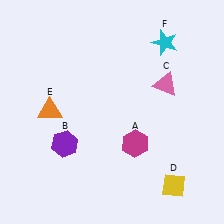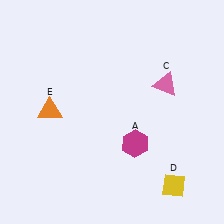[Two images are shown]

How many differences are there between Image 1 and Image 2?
There are 2 differences between the two images.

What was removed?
The cyan star (F), the purple hexagon (B) were removed in Image 2.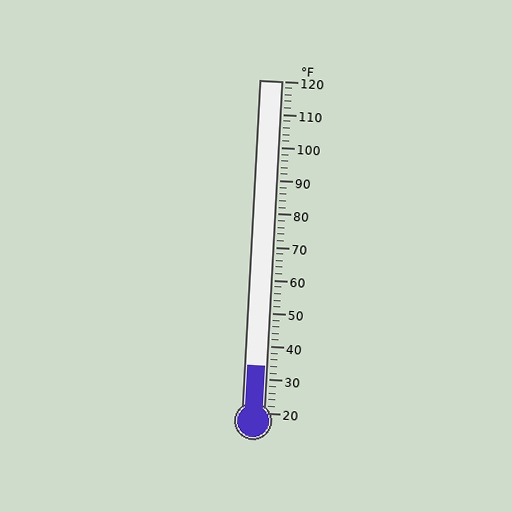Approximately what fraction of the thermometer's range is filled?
The thermometer is filled to approximately 15% of its range.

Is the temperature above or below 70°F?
The temperature is below 70°F.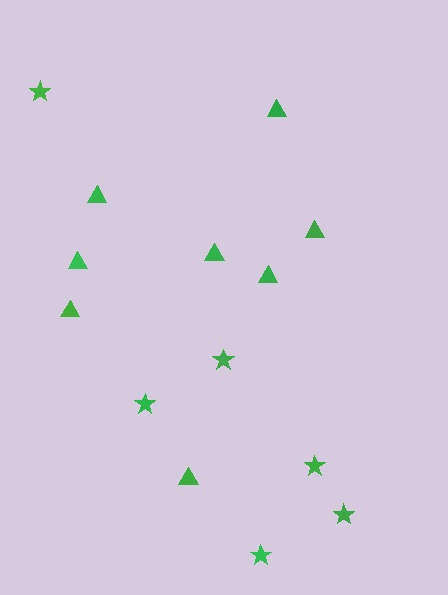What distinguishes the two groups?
There are 2 groups: one group of stars (6) and one group of triangles (8).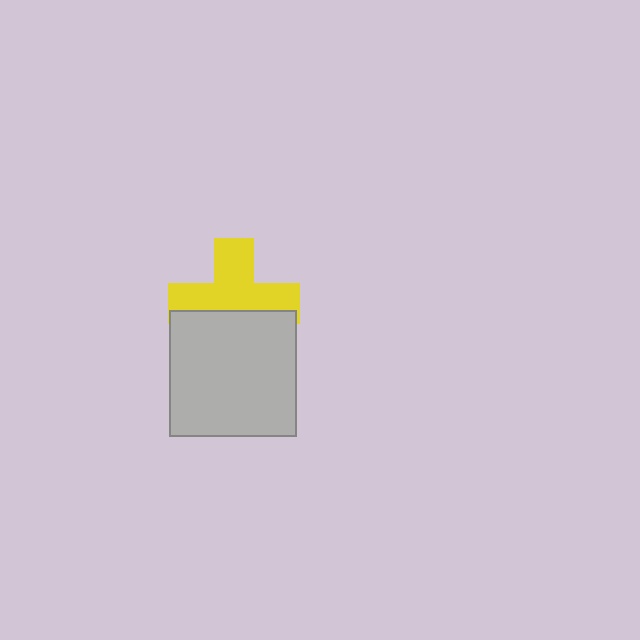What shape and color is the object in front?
The object in front is a light gray square.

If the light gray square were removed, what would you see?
You would see the complete yellow cross.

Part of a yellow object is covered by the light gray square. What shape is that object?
It is a cross.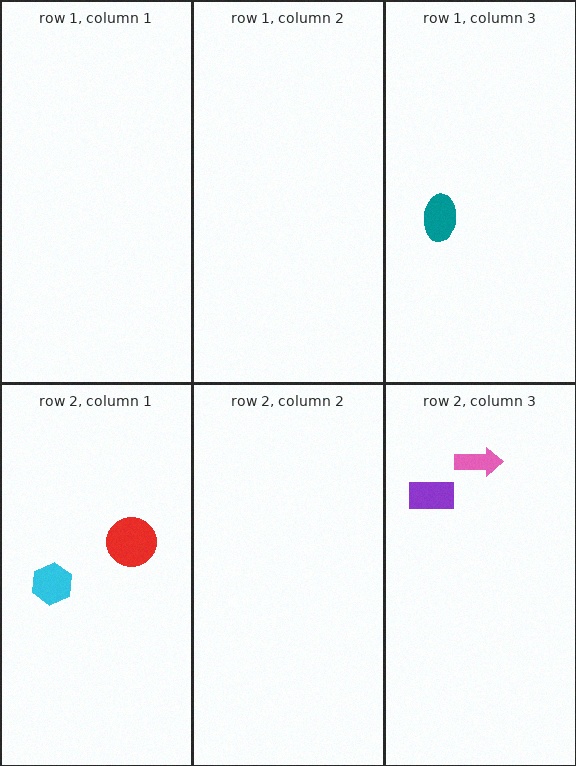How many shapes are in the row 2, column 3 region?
2.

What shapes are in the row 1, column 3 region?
The teal ellipse.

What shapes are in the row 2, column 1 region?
The red circle, the cyan hexagon.